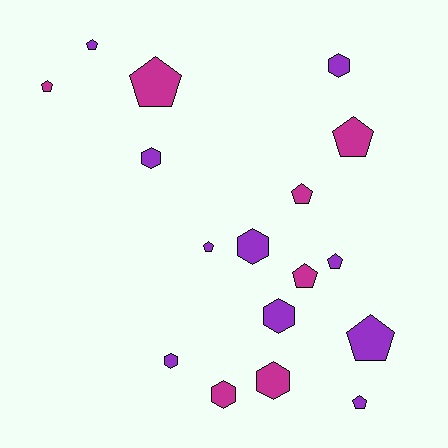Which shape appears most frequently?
Pentagon, with 10 objects.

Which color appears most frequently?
Purple, with 10 objects.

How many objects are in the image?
There are 17 objects.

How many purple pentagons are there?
There are 5 purple pentagons.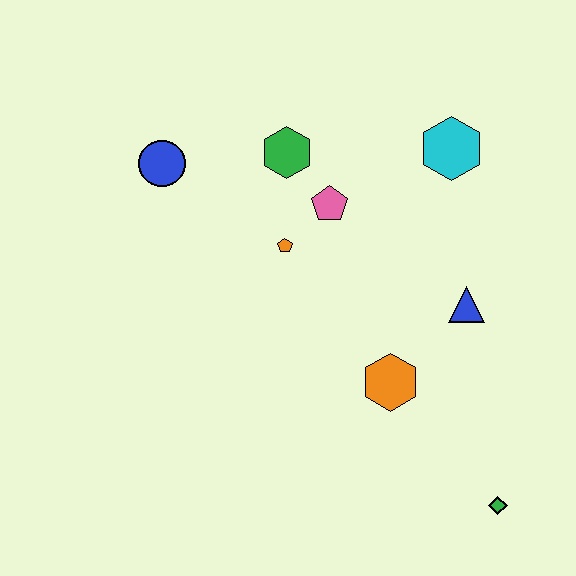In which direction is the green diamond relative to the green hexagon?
The green diamond is below the green hexagon.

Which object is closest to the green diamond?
The orange hexagon is closest to the green diamond.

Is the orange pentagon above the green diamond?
Yes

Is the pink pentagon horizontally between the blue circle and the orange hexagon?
Yes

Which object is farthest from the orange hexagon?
The blue circle is farthest from the orange hexagon.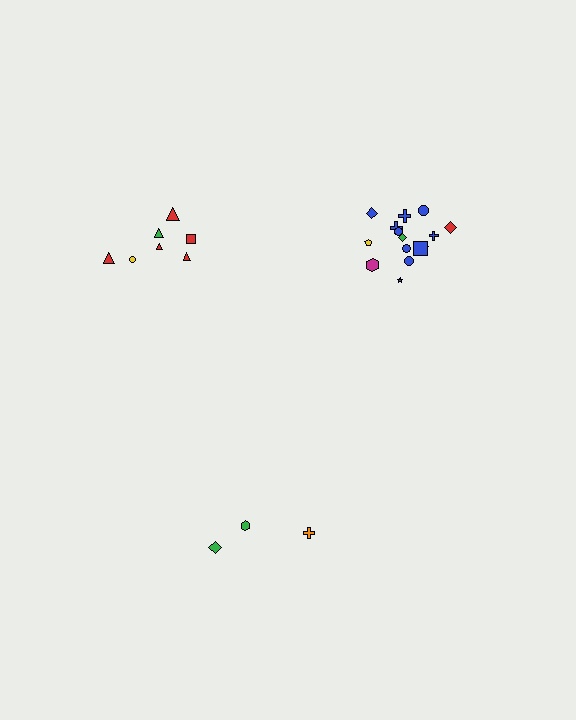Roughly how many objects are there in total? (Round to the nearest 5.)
Roughly 25 objects in total.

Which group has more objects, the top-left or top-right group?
The top-right group.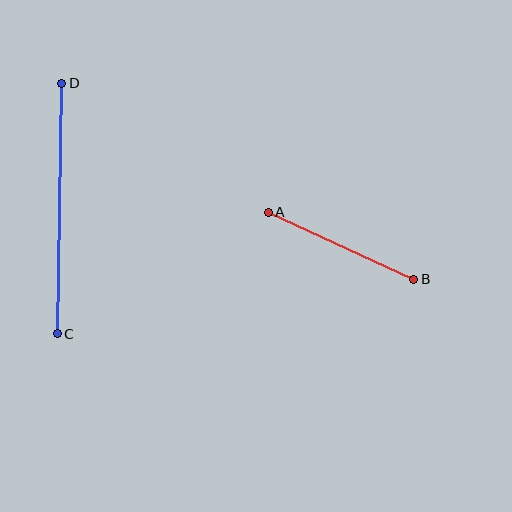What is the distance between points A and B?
The distance is approximately 160 pixels.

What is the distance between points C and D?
The distance is approximately 250 pixels.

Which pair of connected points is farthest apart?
Points C and D are farthest apart.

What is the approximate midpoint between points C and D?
The midpoint is at approximately (59, 209) pixels.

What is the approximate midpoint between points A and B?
The midpoint is at approximately (341, 246) pixels.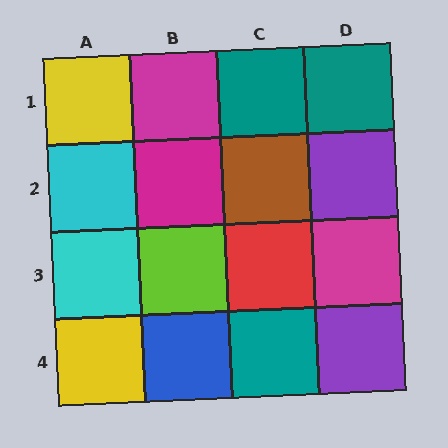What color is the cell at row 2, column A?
Cyan.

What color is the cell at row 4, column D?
Purple.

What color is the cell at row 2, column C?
Brown.